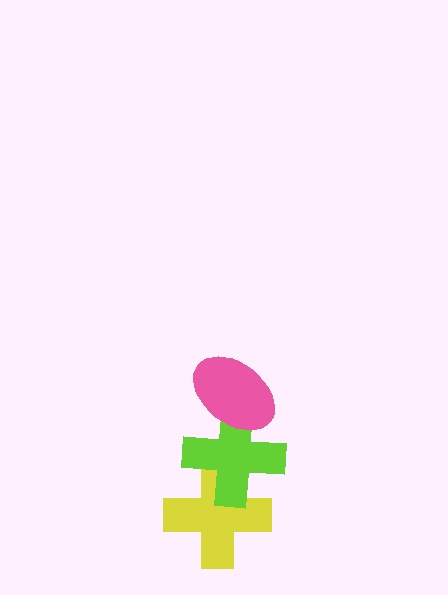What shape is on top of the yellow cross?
The lime cross is on top of the yellow cross.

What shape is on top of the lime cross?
The pink ellipse is on top of the lime cross.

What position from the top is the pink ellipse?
The pink ellipse is 1st from the top.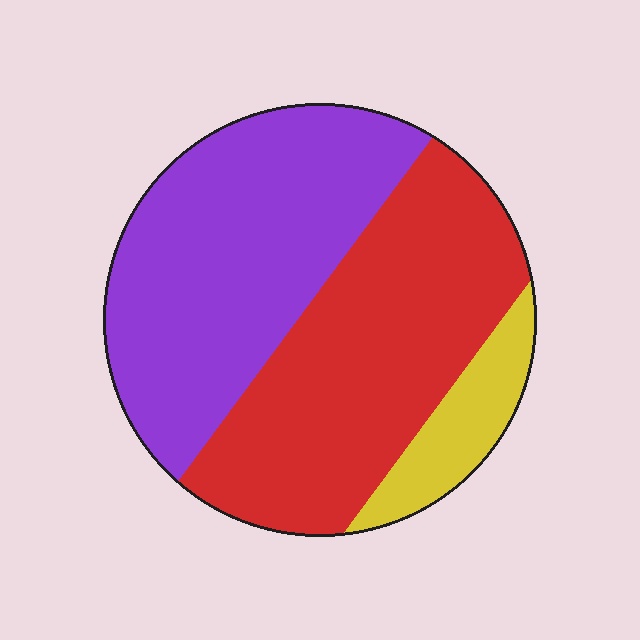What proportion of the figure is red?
Red covers 45% of the figure.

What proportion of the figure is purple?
Purple covers around 45% of the figure.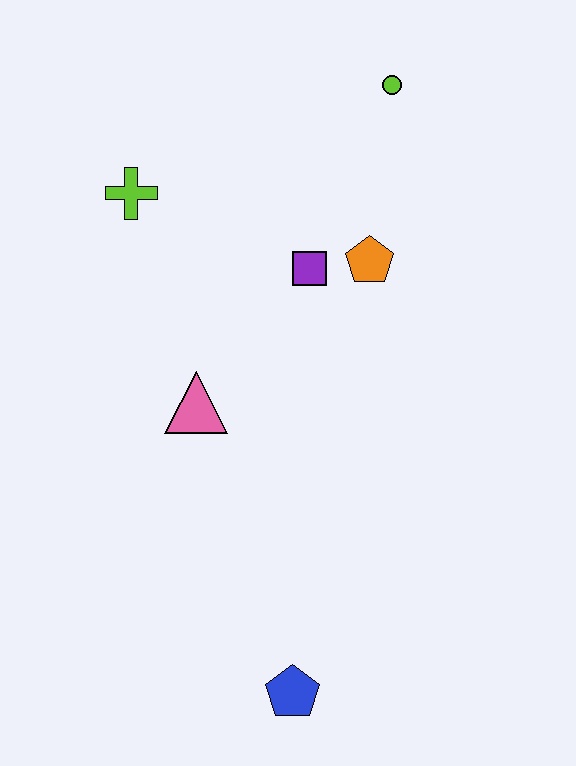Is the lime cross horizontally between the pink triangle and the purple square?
No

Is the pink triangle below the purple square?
Yes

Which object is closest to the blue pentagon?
The pink triangle is closest to the blue pentagon.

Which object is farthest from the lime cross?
The blue pentagon is farthest from the lime cross.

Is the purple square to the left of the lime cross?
No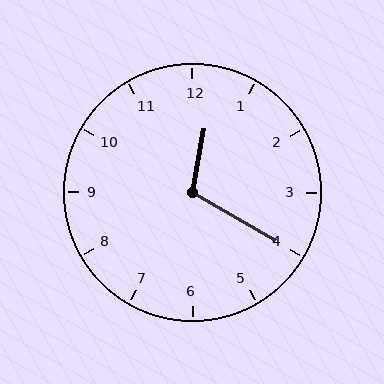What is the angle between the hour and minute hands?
Approximately 110 degrees.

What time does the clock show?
12:20.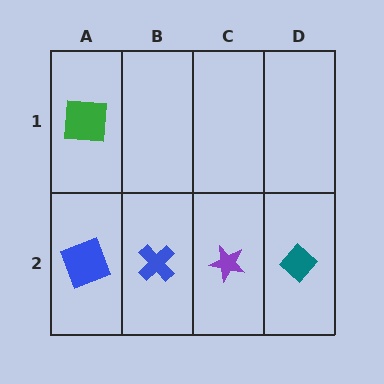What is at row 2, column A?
A blue square.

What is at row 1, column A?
A green square.